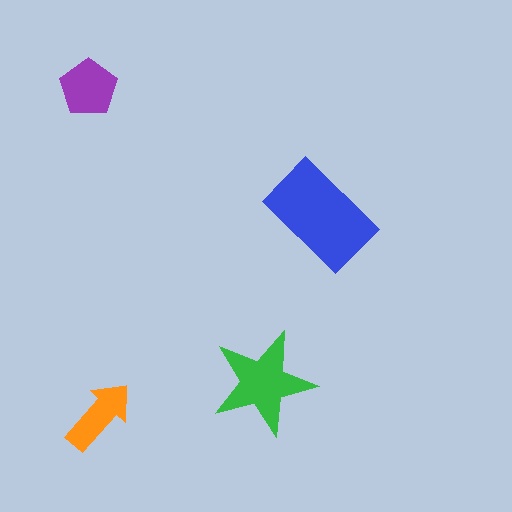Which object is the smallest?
The orange arrow.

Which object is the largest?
The blue rectangle.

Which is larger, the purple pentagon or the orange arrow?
The purple pentagon.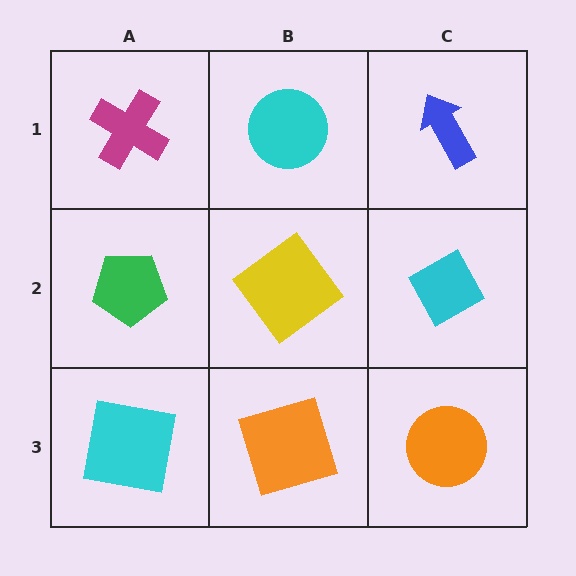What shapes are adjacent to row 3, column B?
A yellow diamond (row 2, column B), a cyan square (row 3, column A), an orange circle (row 3, column C).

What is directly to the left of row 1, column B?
A magenta cross.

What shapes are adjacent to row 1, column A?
A green pentagon (row 2, column A), a cyan circle (row 1, column B).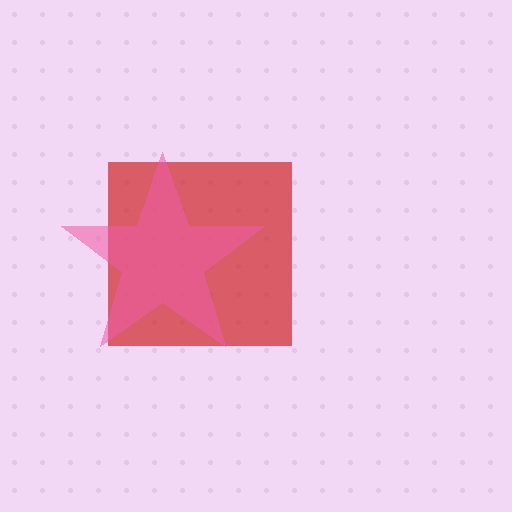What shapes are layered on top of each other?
The layered shapes are: a red square, a pink star.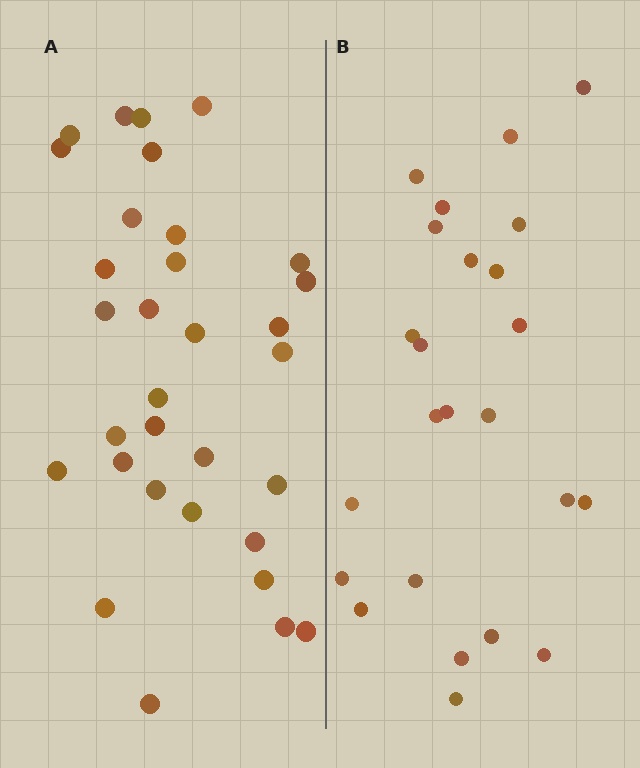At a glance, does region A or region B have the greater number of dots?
Region A (the left region) has more dots.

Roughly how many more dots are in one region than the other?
Region A has roughly 8 or so more dots than region B.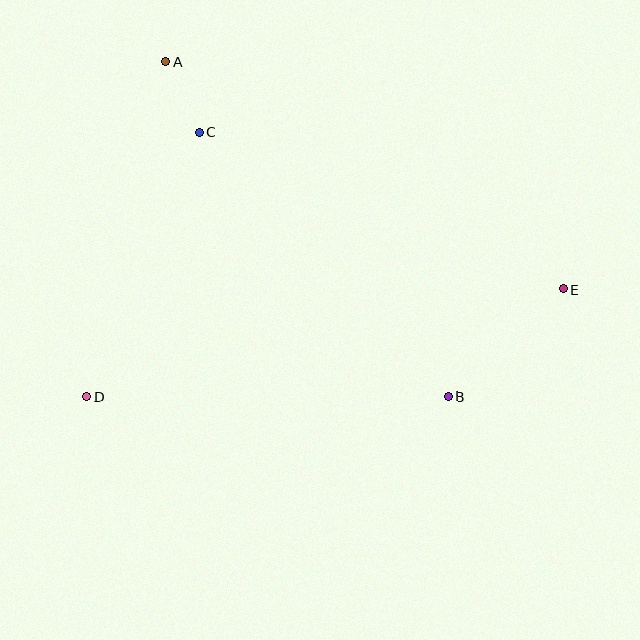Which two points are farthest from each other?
Points D and E are farthest from each other.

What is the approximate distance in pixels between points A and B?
The distance between A and B is approximately 438 pixels.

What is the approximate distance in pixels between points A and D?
The distance between A and D is approximately 344 pixels.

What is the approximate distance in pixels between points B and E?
The distance between B and E is approximately 157 pixels.